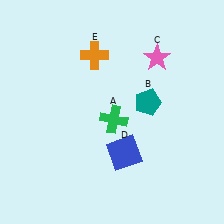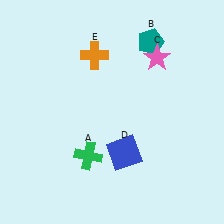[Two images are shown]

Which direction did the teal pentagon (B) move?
The teal pentagon (B) moved up.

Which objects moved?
The objects that moved are: the green cross (A), the teal pentagon (B).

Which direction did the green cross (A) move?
The green cross (A) moved down.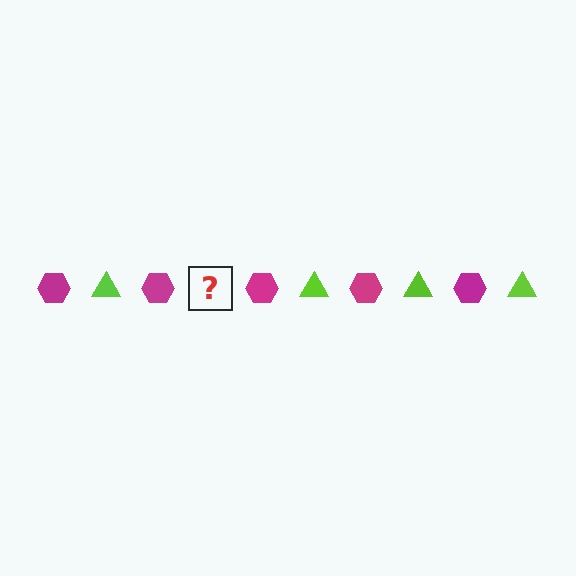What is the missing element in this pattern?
The missing element is a lime triangle.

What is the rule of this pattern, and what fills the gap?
The rule is that the pattern alternates between magenta hexagon and lime triangle. The gap should be filled with a lime triangle.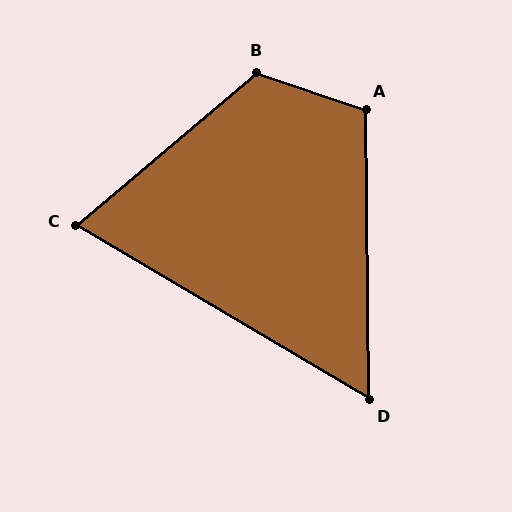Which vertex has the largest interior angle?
B, at approximately 121 degrees.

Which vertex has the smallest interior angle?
D, at approximately 59 degrees.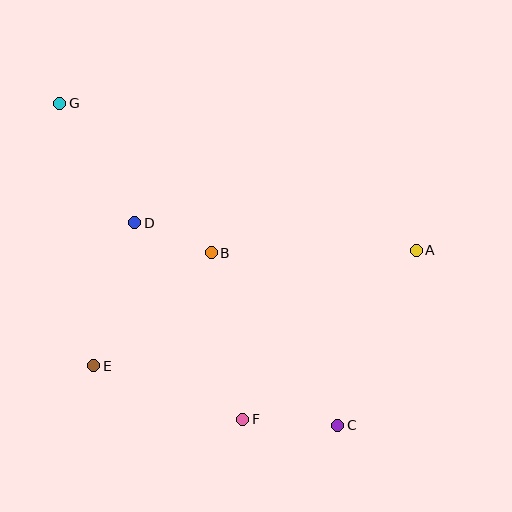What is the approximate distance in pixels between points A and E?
The distance between A and E is approximately 342 pixels.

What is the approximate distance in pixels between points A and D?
The distance between A and D is approximately 283 pixels.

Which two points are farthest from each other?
Points C and G are farthest from each other.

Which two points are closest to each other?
Points B and D are closest to each other.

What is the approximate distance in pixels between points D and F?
The distance between D and F is approximately 224 pixels.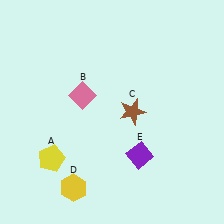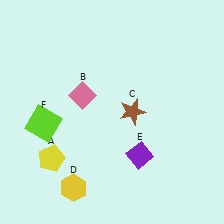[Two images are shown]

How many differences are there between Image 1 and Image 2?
There is 1 difference between the two images.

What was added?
A lime square (F) was added in Image 2.